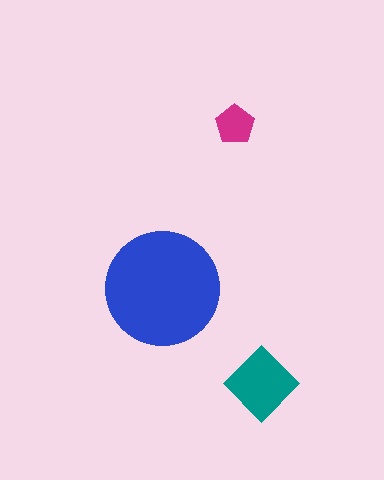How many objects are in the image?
There are 3 objects in the image.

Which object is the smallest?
The magenta pentagon.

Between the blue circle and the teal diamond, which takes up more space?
The blue circle.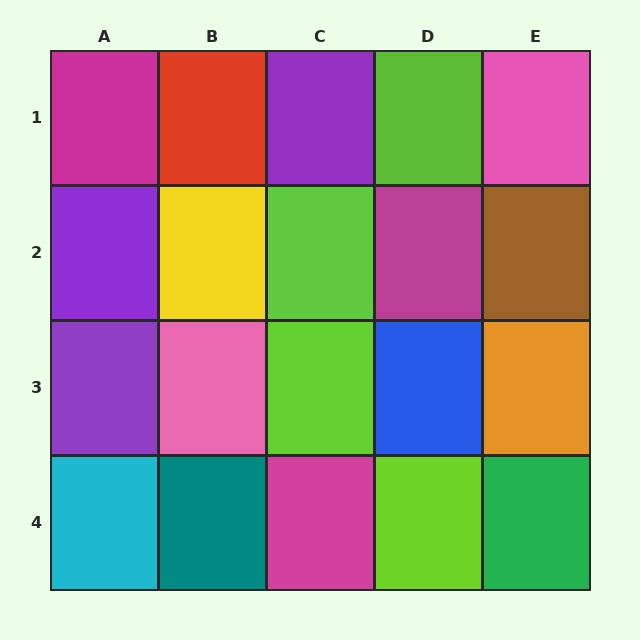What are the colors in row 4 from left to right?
Cyan, teal, magenta, lime, green.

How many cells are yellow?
1 cell is yellow.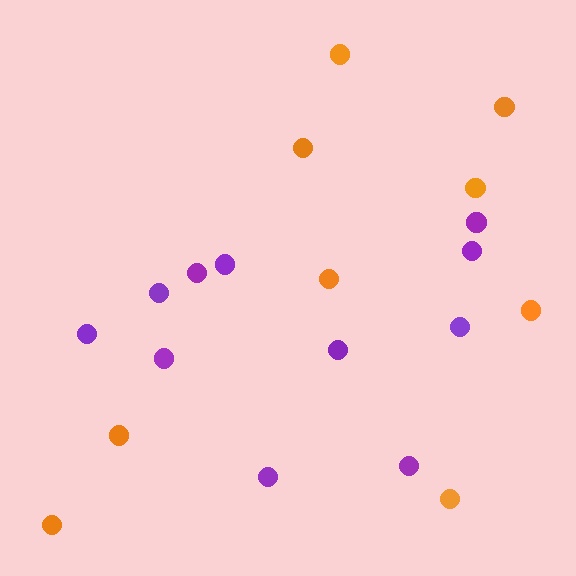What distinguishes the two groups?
There are 2 groups: one group of orange circles (9) and one group of purple circles (11).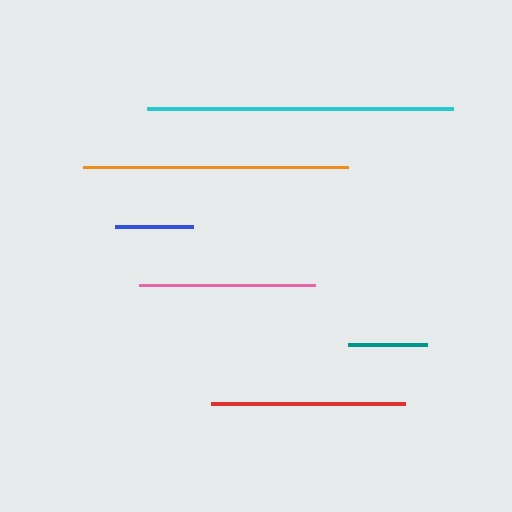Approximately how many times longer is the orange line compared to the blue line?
The orange line is approximately 3.4 times the length of the blue line.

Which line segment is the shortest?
The blue line is the shortest at approximately 78 pixels.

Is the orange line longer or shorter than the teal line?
The orange line is longer than the teal line.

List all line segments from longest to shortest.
From longest to shortest: cyan, orange, red, pink, teal, blue.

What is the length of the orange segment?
The orange segment is approximately 265 pixels long.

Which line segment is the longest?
The cyan line is the longest at approximately 306 pixels.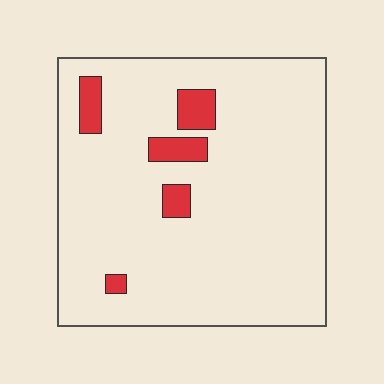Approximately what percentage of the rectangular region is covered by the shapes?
Approximately 10%.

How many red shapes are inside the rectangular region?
5.